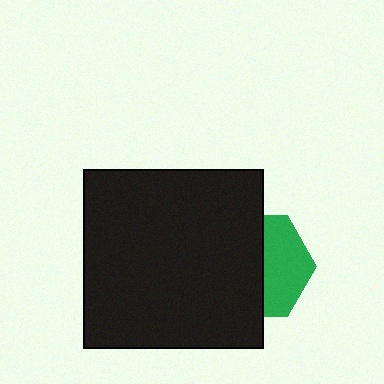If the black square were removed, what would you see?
You would see the complete green hexagon.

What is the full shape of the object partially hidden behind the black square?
The partially hidden object is a green hexagon.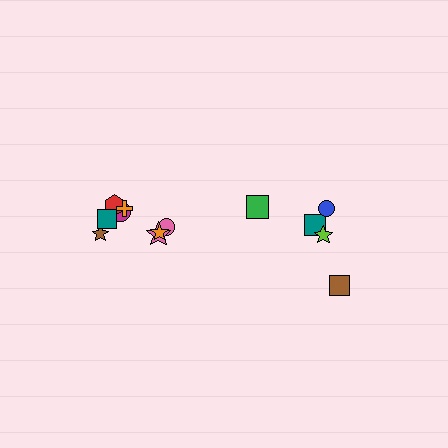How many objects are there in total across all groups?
There are 13 objects.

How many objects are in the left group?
There are 8 objects.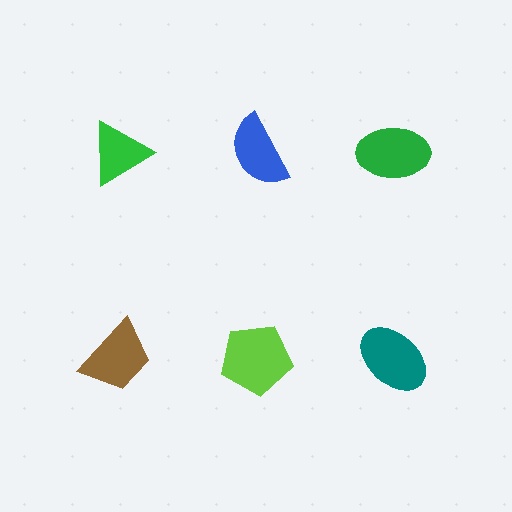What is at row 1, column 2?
A blue semicircle.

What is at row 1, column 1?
A green triangle.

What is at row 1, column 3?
A green ellipse.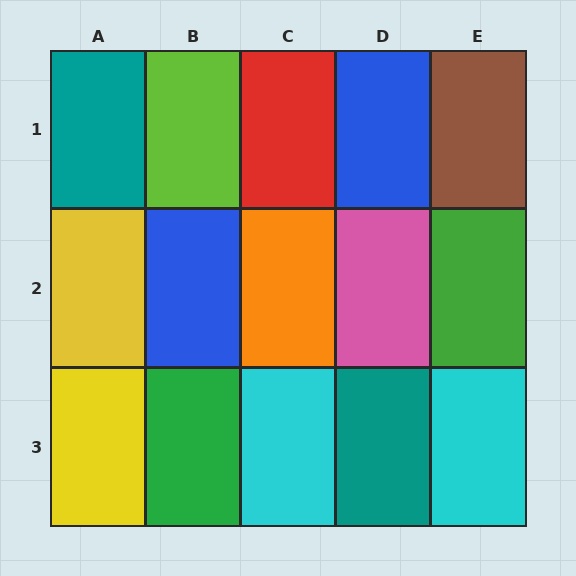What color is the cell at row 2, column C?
Orange.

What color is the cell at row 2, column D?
Pink.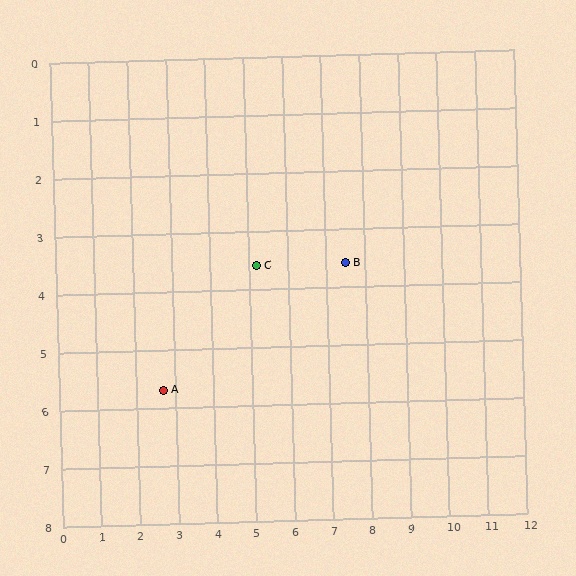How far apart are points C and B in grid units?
Points C and B are about 2.3 grid units apart.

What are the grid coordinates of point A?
Point A is at approximately (2.7, 5.7).